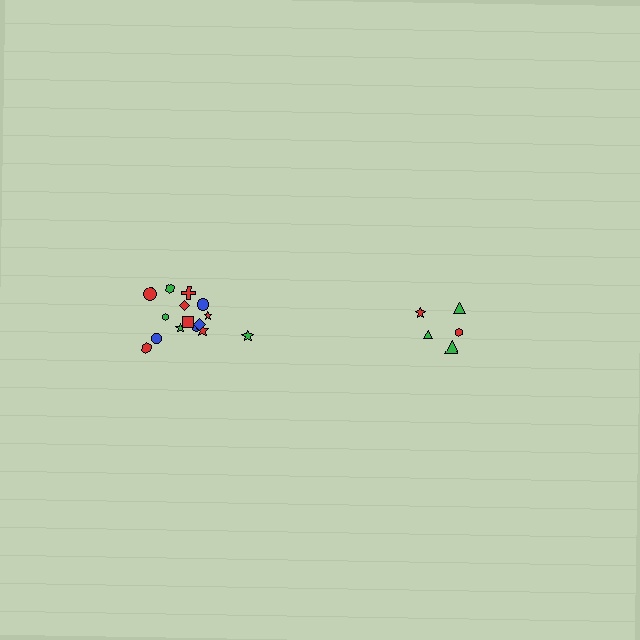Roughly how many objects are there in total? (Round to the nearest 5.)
Roughly 20 objects in total.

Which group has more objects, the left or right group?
The left group.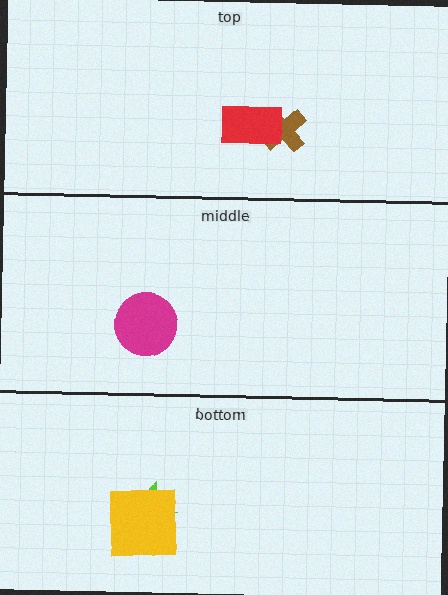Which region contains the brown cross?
The top region.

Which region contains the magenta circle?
The middle region.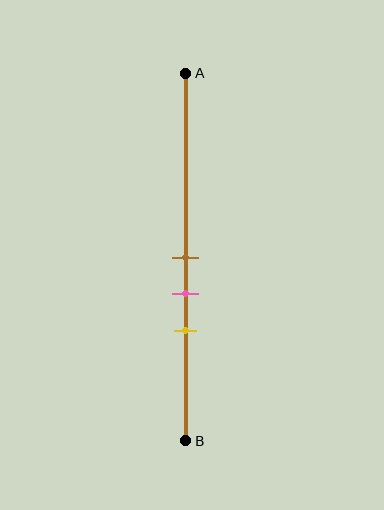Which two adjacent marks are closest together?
The brown and pink marks are the closest adjacent pair.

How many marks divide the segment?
There are 3 marks dividing the segment.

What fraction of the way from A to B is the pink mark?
The pink mark is approximately 60% (0.6) of the way from A to B.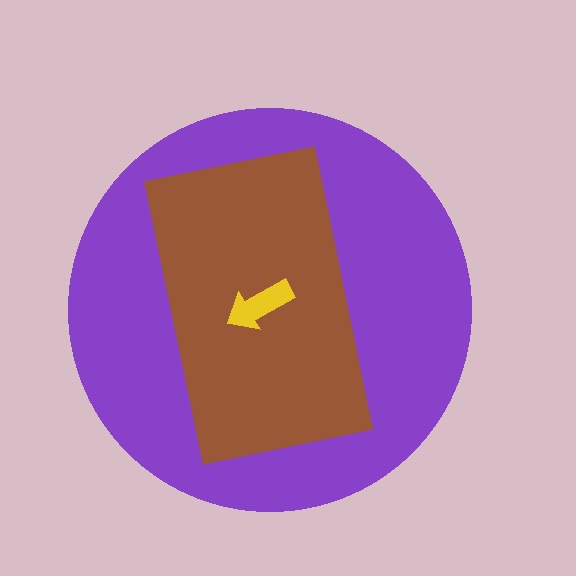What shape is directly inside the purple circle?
The brown rectangle.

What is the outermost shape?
The purple circle.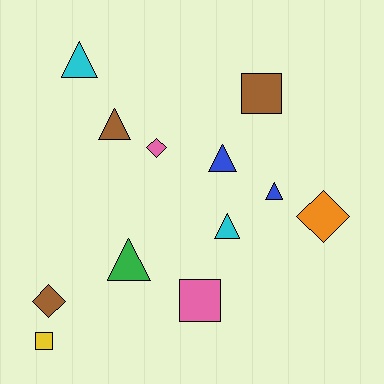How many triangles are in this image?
There are 6 triangles.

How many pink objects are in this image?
There are 2 pink objects.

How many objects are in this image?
There are 12 objects.